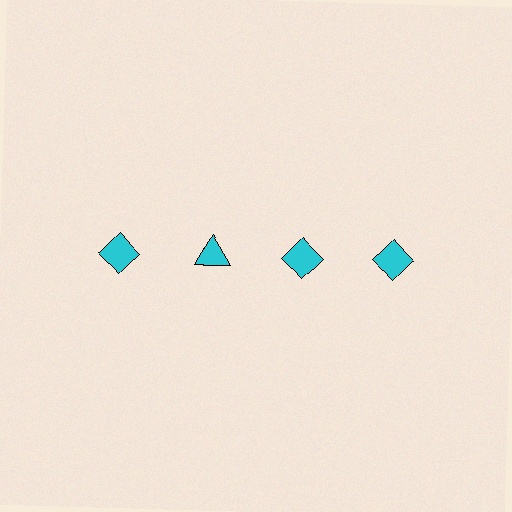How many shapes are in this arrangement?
There are 4 shapes arranged in a grid pattern.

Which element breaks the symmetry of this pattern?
The cyan triangle in the top row, second from left column breaks the symmetry. All other shapes are cyan diamonds.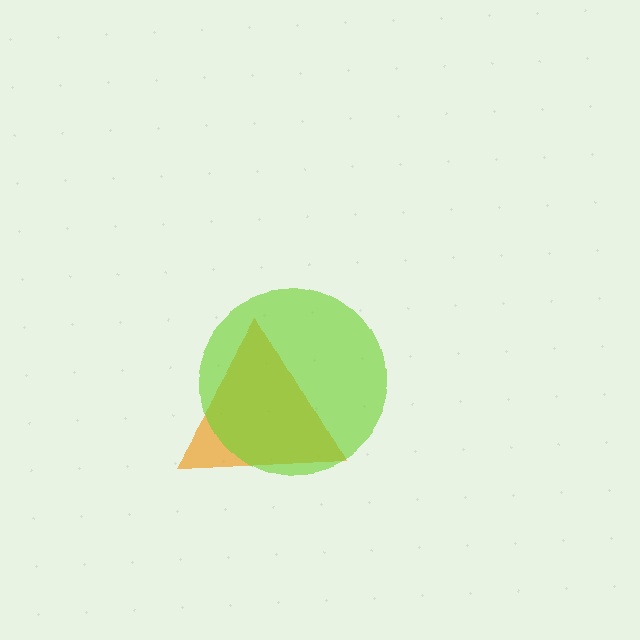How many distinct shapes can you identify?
There are 2 distinct shapes: an orange triangle, a lime circle.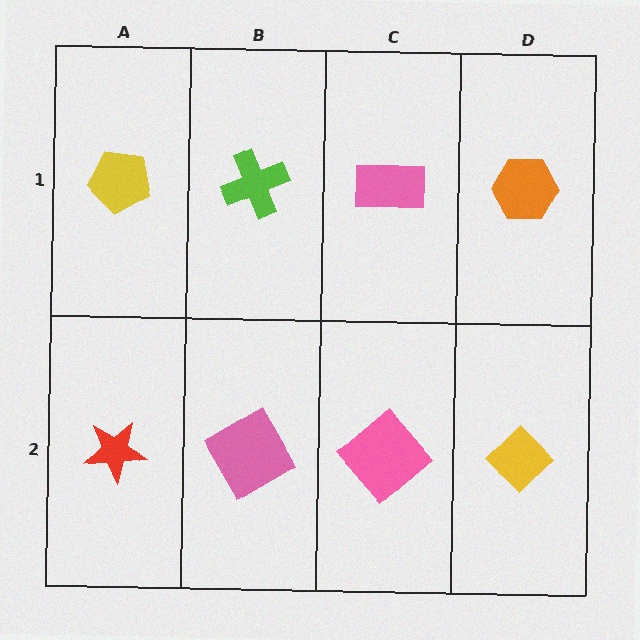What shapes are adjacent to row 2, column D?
An orange hexagon (row 1, column D), a pink diamond (row 2, column C).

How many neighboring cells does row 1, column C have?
3.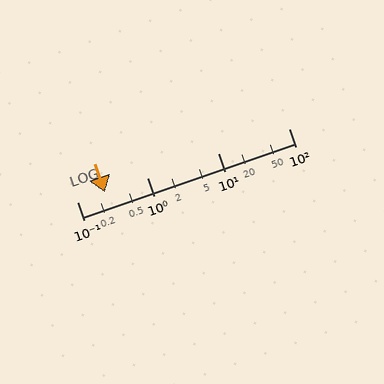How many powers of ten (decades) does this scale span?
The scale spans 3 decades, from 0.1 to 100.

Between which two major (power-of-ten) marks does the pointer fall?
The pointer is between 0.1 and 1.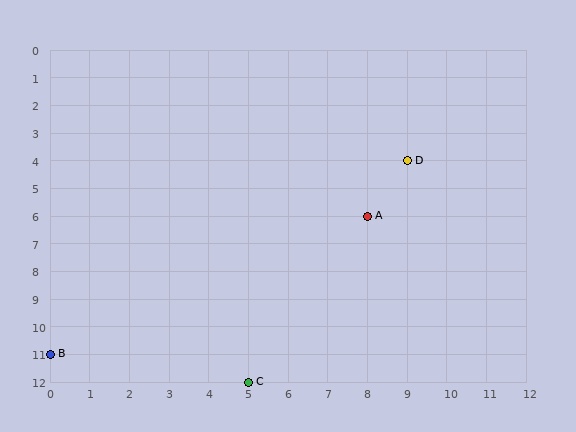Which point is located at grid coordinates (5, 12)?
Point C is at (5, 12).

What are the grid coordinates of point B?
Point B is at grid coordinates (0, 11).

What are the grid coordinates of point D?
Point D is at grid coordinates (9, 4).